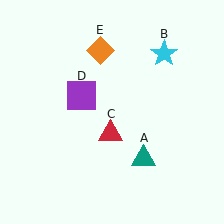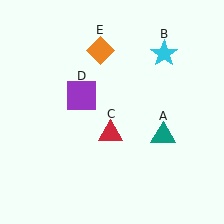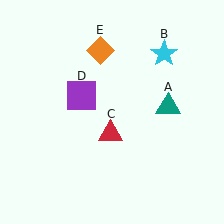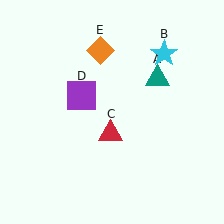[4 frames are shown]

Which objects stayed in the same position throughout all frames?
Cyan star (object B) and red triangle (object C) and purple square (object D) and orange diamond (object E) remained stationary.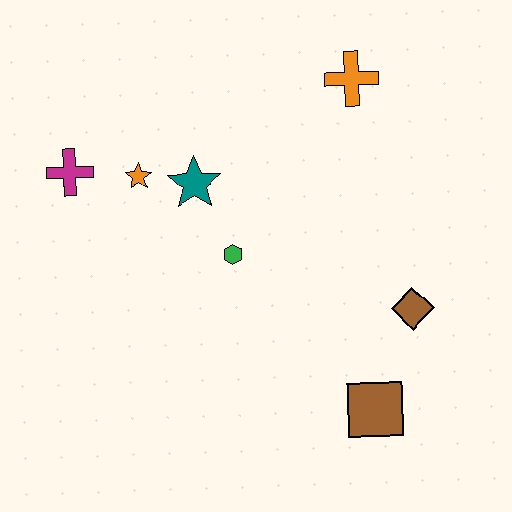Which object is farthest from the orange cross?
The brown square is farthest from the orange cross.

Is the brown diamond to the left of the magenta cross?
No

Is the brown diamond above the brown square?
Yes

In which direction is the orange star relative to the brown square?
The orange star is above the brown square.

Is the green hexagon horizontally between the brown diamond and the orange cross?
No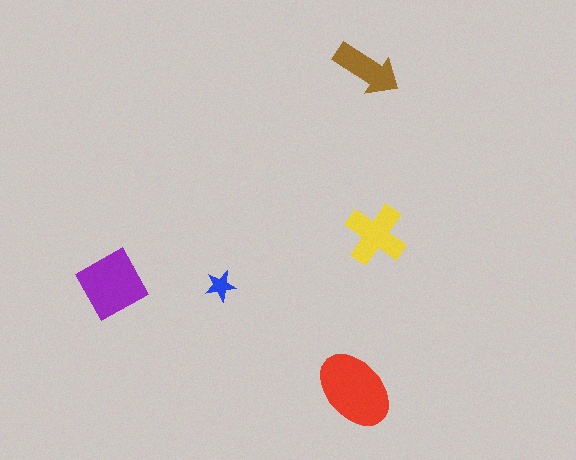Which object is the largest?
The red ellipse.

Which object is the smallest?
The blue star.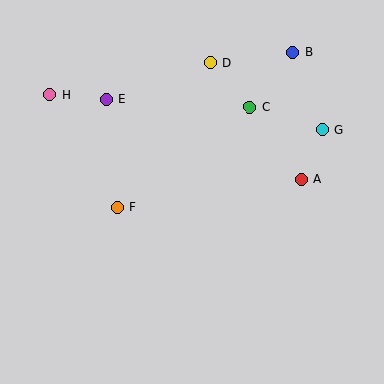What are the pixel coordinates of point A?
Point A is at (301, 179).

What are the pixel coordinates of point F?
Point F is at (117, 208).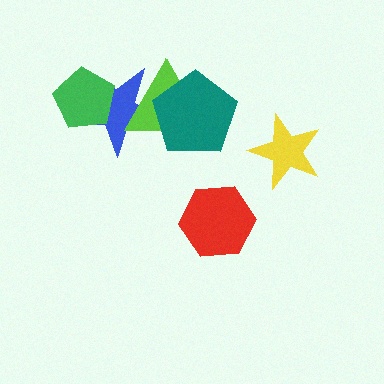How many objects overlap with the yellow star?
0 objects overlap with the yellow star.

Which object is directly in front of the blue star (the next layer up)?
The lime triangle is directly in front of the blue star.